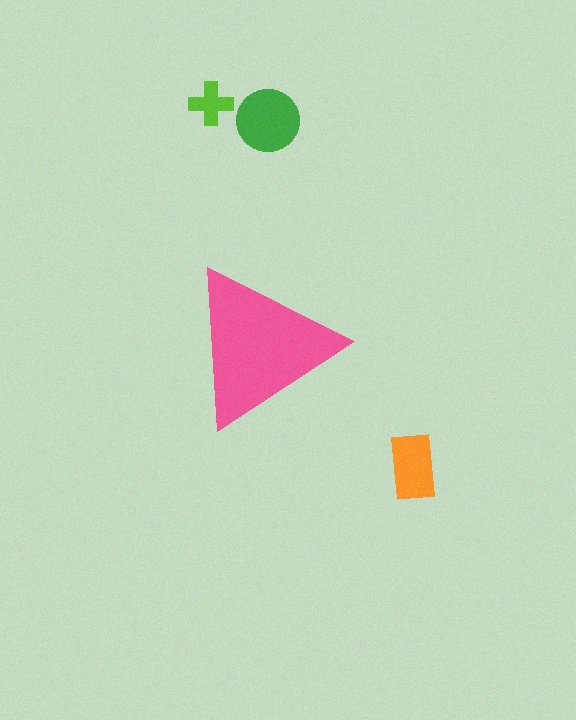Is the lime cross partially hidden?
No, the lime cross is fully visible.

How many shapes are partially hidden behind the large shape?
0 shapes are partially hidden.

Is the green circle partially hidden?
No, the green circle is fully visible.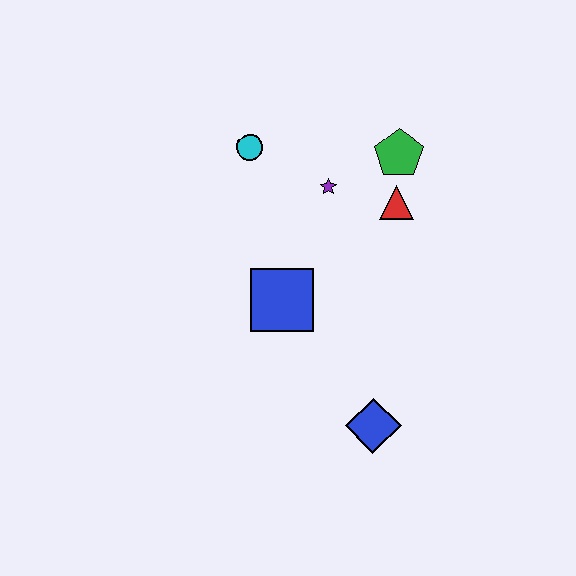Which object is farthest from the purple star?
The blue diamond is farthest from the purple star.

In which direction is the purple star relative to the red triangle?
The purple star is to the left of the red triangle.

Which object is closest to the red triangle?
The green pentagon is closest to the red triangle.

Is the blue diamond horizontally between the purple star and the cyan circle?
No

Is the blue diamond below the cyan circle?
Yes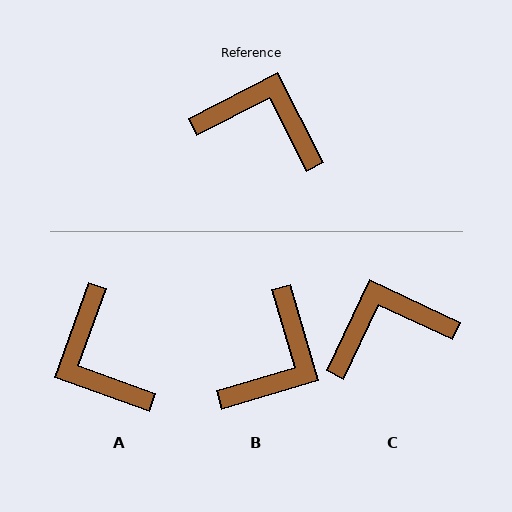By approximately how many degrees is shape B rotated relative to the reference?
Approximately 101 degrees clockwise.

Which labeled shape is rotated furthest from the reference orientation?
A, about 133 degrees away.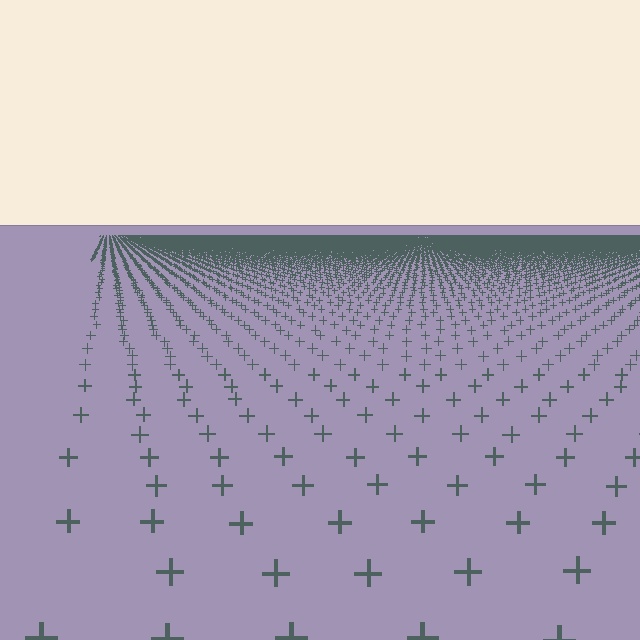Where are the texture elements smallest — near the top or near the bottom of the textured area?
Near the top.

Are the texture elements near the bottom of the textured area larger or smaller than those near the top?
Larger. Near the bottom, elements are closer to the viewer and appear at a bigger on-screen size.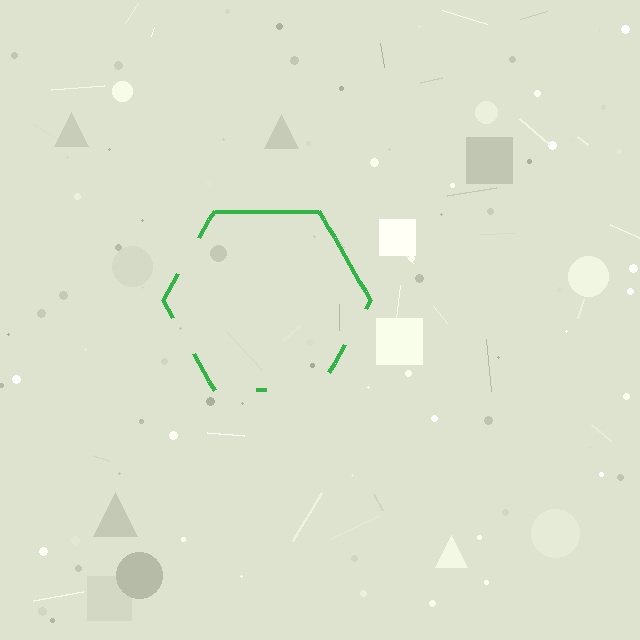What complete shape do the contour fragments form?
The contour fragments form a hexagon.